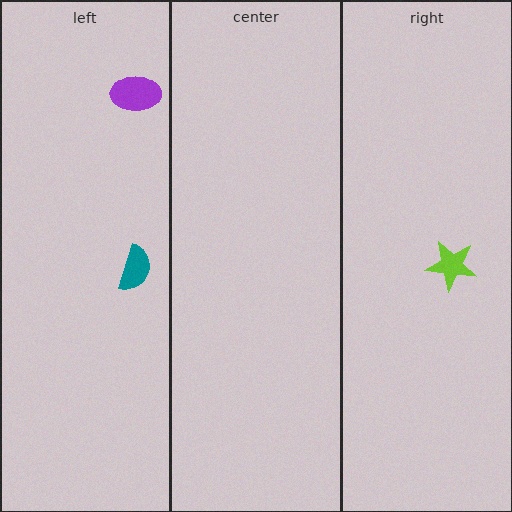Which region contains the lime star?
The right region.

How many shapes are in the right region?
1.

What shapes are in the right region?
The lime star.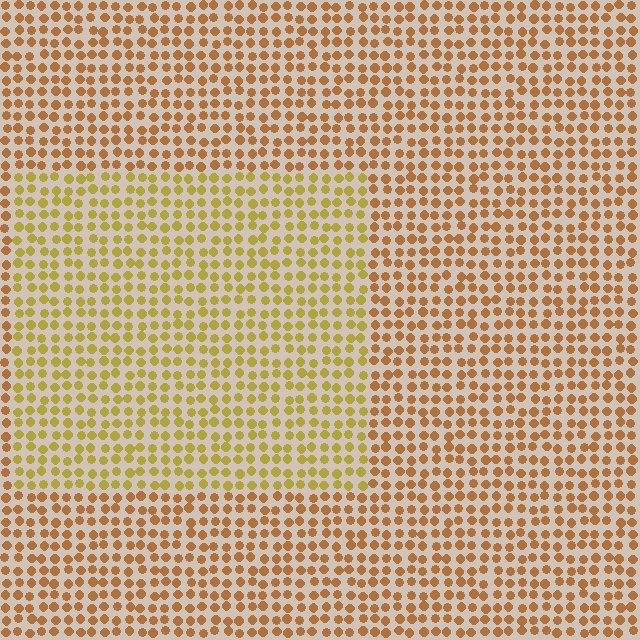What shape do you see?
I see a rectangle.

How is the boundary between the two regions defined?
The boundary is defined purely by a slight shift in hue (about 28 degrees). Spacing, size, and orientation are identical on both sides.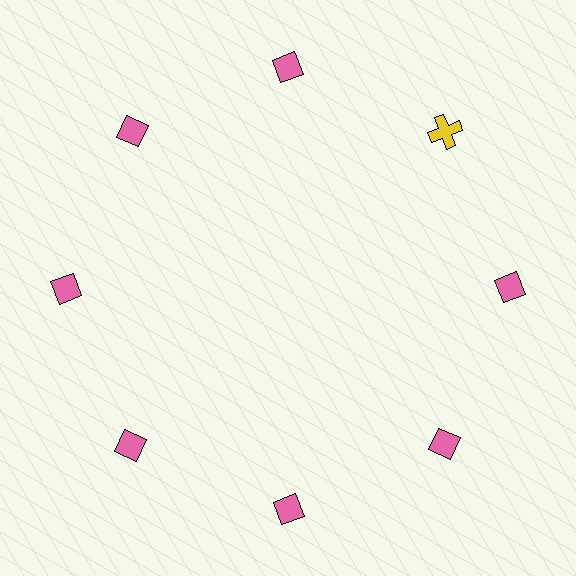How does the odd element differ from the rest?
It differs in both color (yellow instead of pink) and shape (cross instead of diamond).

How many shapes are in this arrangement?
There are 8 shapes arranged in a ring pattern.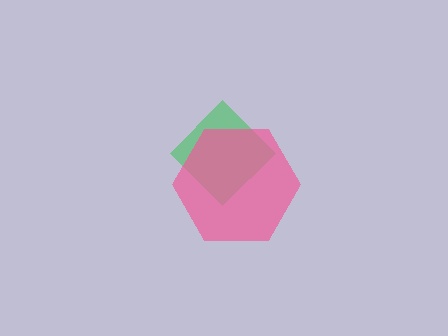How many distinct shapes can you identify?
There are 2 distinct shapes: a green diamond, a pink hexagon.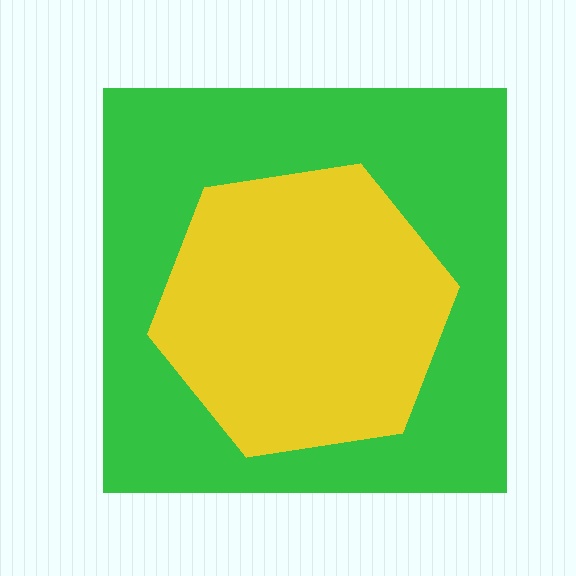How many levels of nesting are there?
2.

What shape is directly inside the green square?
The yellow hexagon.